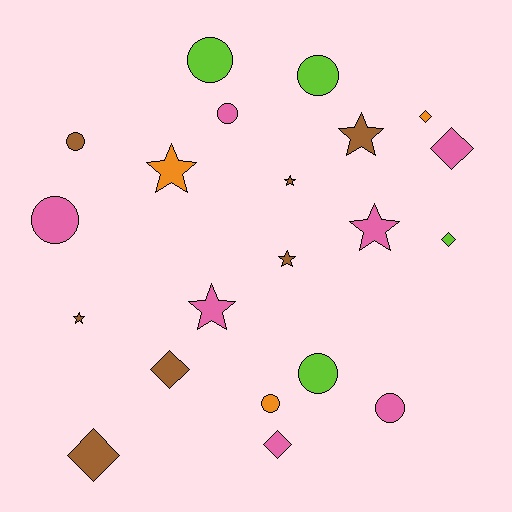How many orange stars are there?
There is 1 orange star.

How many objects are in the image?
There are 21 objects.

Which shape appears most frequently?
Circle, with 8 objects.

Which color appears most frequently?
Pink, with 7 objects.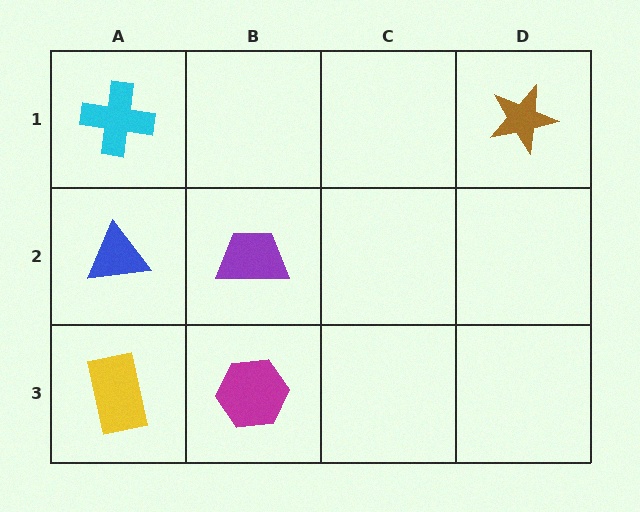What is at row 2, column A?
A blue triangle.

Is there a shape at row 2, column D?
No, that cell is empty.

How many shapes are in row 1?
2 shapes.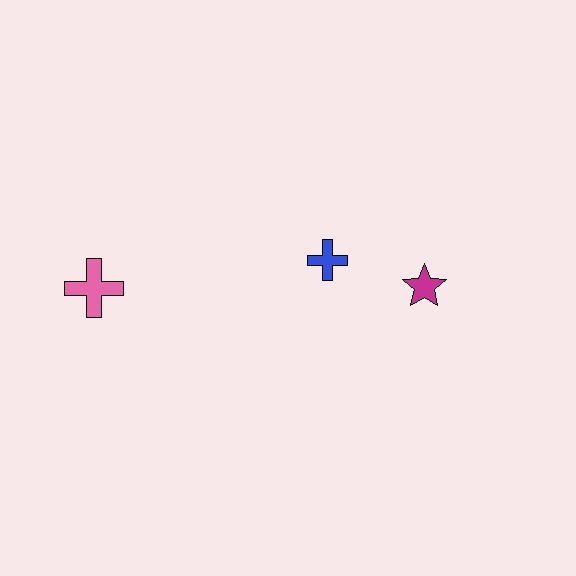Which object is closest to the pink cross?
The blue cross is closest to the pink cross.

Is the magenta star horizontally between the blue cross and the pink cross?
No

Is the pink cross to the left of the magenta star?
Yes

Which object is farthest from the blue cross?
The pink cross is farthest from the blue cross.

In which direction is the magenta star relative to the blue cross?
The magenta star is to the right of the blue cross.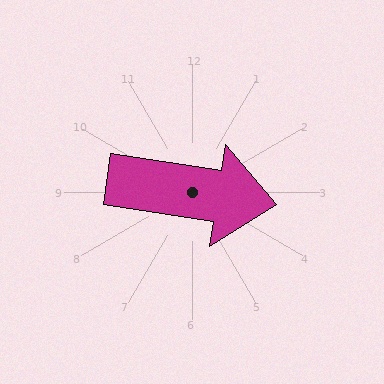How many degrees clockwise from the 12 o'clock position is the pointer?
Approximately 99 degrees.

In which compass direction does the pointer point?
East.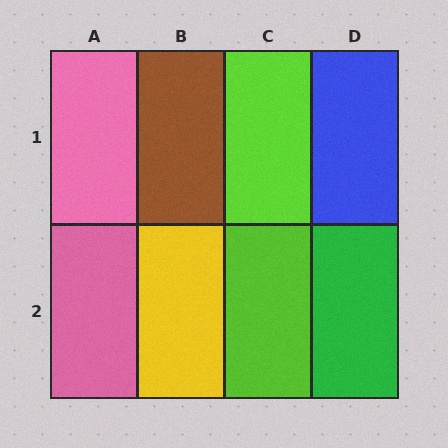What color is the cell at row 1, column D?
Blue.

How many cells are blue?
1 cell is blue.